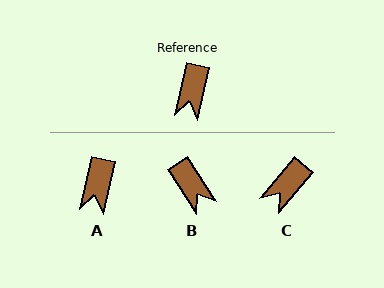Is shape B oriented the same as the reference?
No, it is off by about 46 degrees.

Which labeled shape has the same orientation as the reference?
A.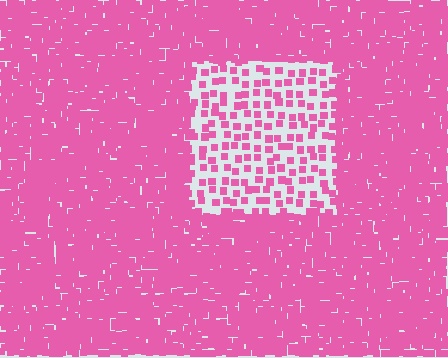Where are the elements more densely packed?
The elements are more densely packed outside the rectangle boundary.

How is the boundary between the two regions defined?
The boundary is defined by a change in element density (approximately 3.2x ratio). All elements are the same color, size, and shape.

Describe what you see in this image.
The image contains small pink elements arranged at two different densities. A rectangle-shaped region is visible where the elements are less densely packed than the surrounding area.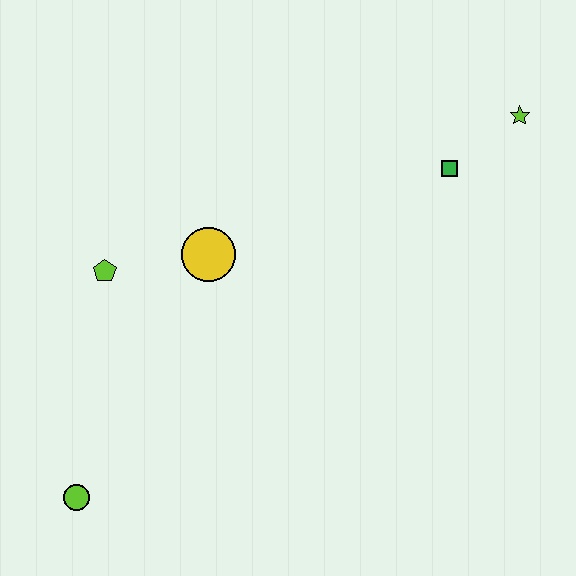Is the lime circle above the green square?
No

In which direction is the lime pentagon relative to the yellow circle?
The lime pentagon is to the left of the yellow circle.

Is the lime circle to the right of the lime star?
No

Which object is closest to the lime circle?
The lime pentagon is closest to the lime circle.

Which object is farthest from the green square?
The lime circle is farthest from the green square.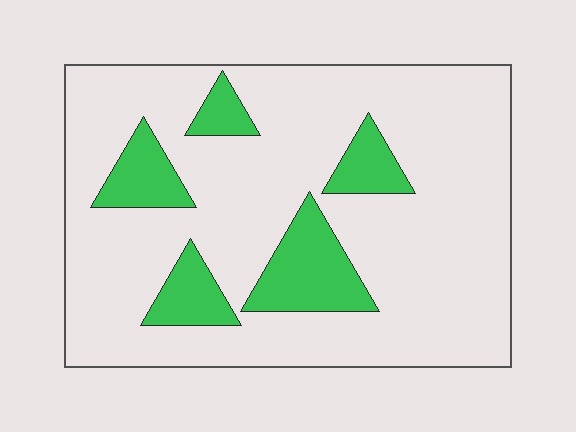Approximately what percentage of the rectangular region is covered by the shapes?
Approximately 20%.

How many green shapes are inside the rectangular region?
5.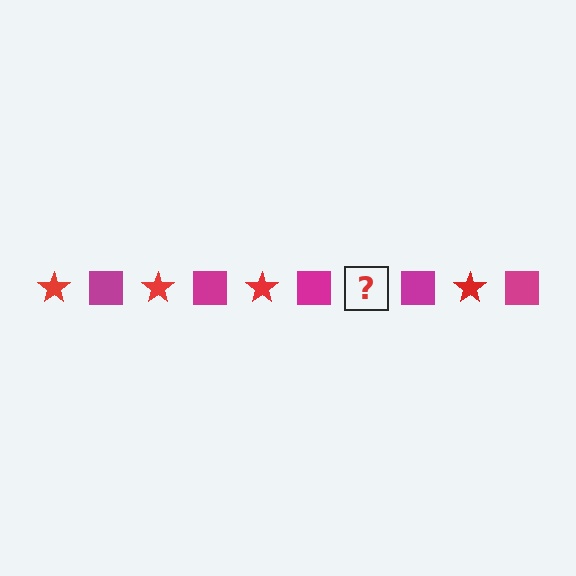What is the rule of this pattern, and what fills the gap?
The rule is that the pattern alternates between red star and magenta square. The gap should be filled with a red star.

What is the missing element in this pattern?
The missing element is a red star.